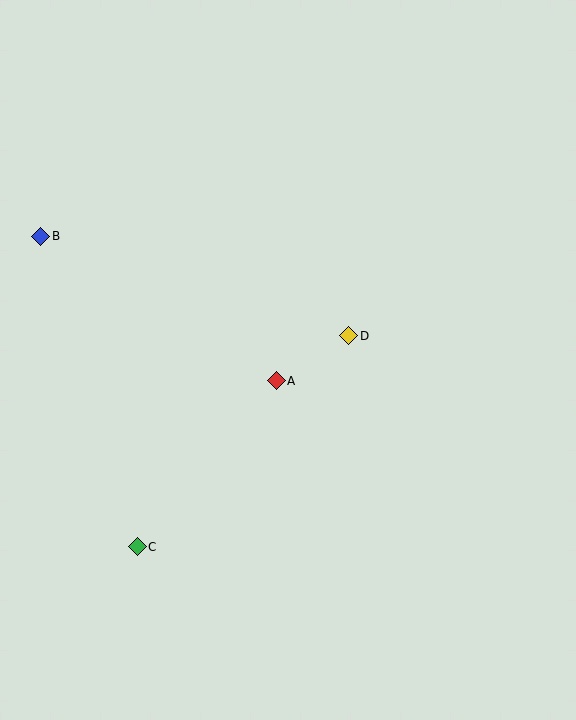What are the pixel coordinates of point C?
Point C is at (137, 547).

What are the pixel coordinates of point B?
Point B is at (41, 236).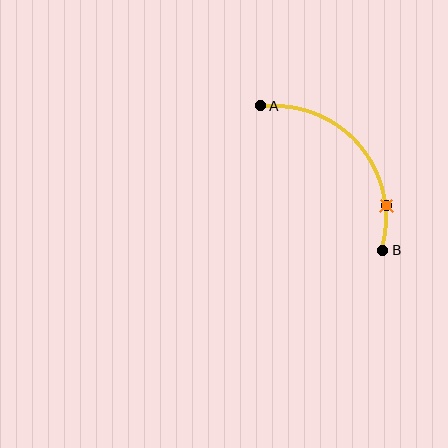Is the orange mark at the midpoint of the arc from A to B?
No. The orange mark lies on the arc but is closer to endpoint B. The arc midpoint would be at the point on the curve equidistant along the arc from both A and B.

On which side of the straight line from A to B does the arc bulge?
The arc bulges above and to the right of the straight line connecting A and B.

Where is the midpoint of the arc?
The arc midpoint is the point on the curve farthest from the straight line joining A and B. It sits above and to the right of that line.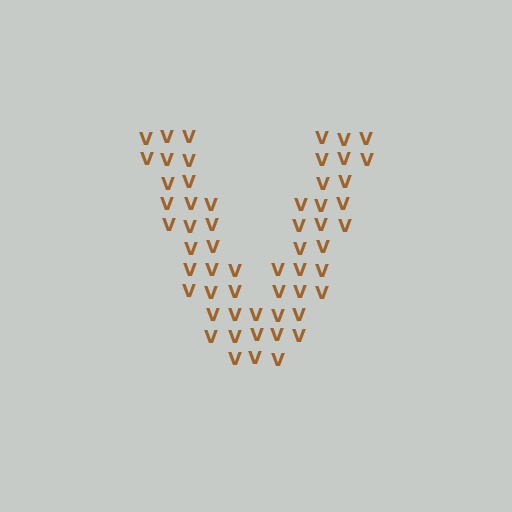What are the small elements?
The small elements are letter V's.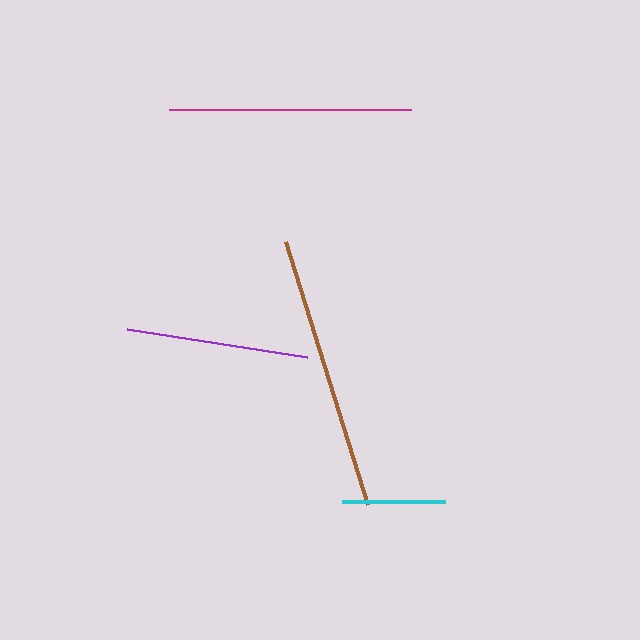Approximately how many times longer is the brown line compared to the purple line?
The brown line is approximately 1.5 times the length of the purple line.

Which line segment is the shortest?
The cyan line is the shortest at approximately 103 pixels.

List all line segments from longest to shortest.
From longest to shortest: brown, magenta, purple, cyan.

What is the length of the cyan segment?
The cyan segment is approximately 103 pixels long.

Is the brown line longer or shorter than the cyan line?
The brown line is longer than the cyan line.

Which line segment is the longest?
The brown line is the longest at approximately 275 pixels.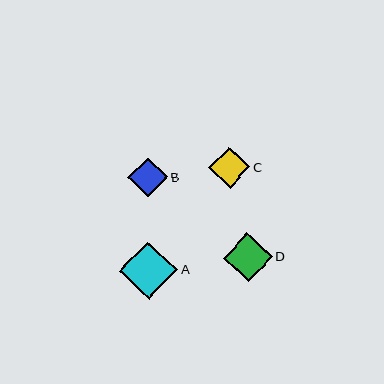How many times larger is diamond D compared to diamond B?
Diamond D is approximately 1.2 times the size of diamond B.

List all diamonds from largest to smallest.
From largest to smallest: A, D, C, B.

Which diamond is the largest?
Diamond A is the largest with a size of approximately 58 pixels.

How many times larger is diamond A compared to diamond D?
Diamond A is approximately 1.2 times the size of diamond D.